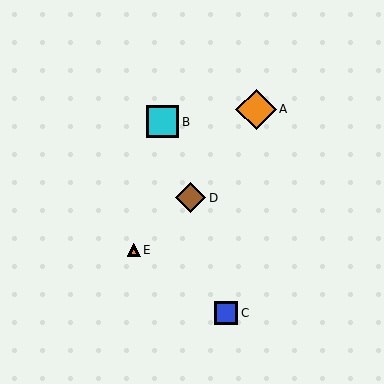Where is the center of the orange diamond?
The center of the orange diamond is at (256, 109).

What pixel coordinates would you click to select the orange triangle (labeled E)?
Click at (134, 250) to select the orange triangle E.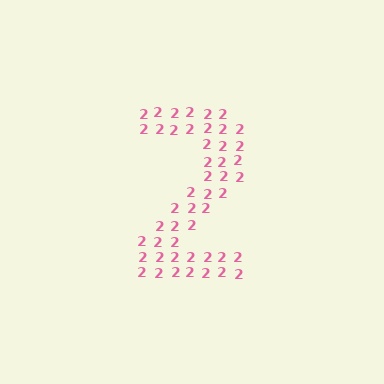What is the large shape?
The large shape is the digit 2.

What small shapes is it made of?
It is made of small digit 2's.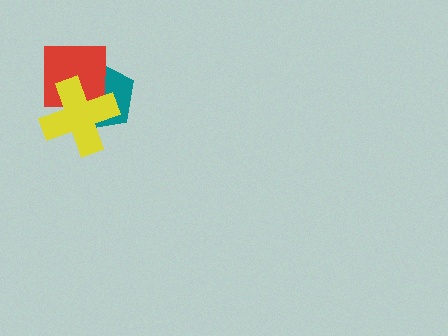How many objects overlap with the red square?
2 objects overlap with the red square.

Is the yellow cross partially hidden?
No, no other shape covers it.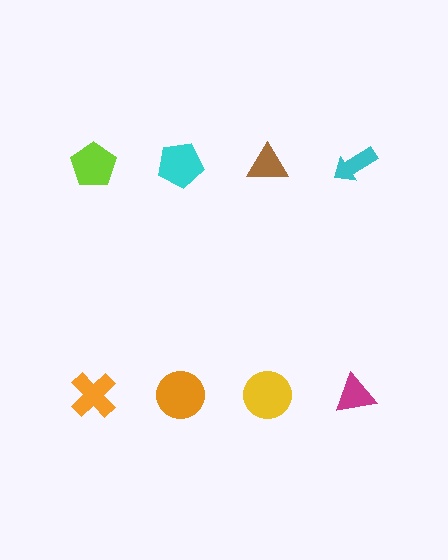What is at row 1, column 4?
A cyan arrow.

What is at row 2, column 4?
A magenta triangle.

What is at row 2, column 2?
An orange circle.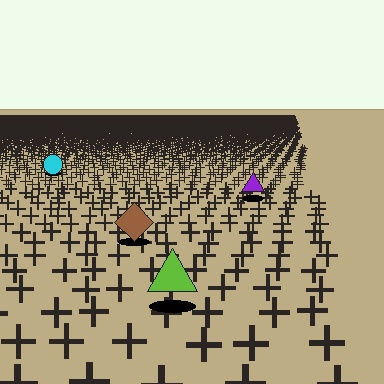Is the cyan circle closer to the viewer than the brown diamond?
No. The brown diamond is closer — you can tell from the texture gradient: the ground texture is coarser near it.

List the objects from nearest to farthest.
From nearest to farthest: the lime triangle, the brown diamond, the purple triangle, the cyan circle.